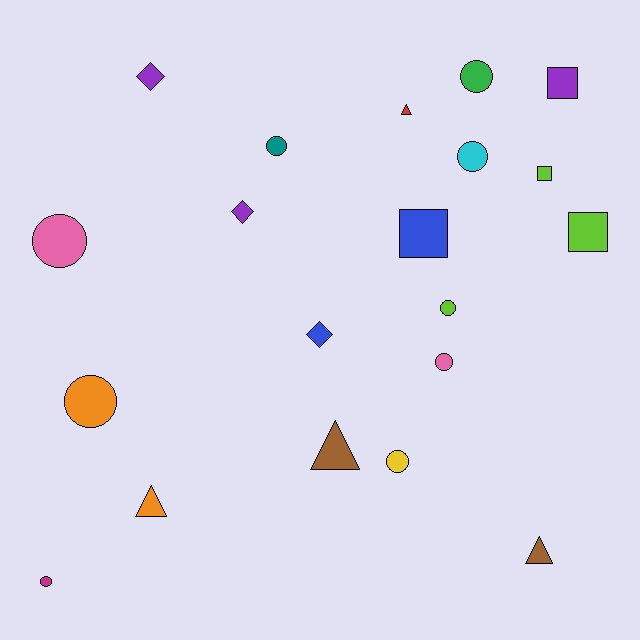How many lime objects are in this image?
There are 3 lime objects.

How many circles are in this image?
There are 9 circles.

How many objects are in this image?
There are 20 objects.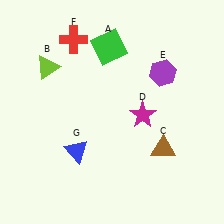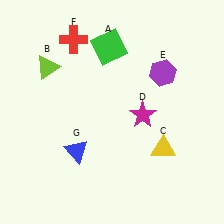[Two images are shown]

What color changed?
The triangle (C) changed from brown in Image 1 to yellow in Image 2.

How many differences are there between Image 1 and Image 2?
There is 1 difference between the two images.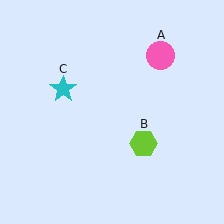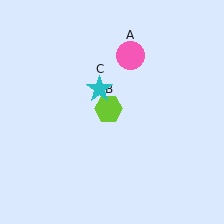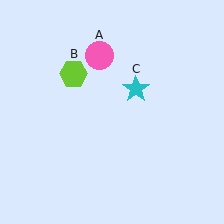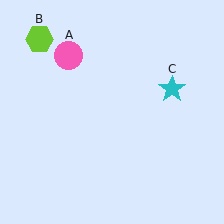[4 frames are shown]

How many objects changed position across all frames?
3 objects changed position: pink circle (object A), lime hexagon (object B), cyan star (object C).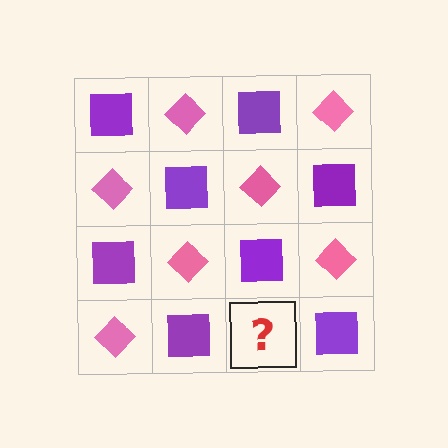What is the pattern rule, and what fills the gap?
The rule is that it alternates purple square and pink diamond in a checkerboard pattern. The gap should be filled with a pink diamond.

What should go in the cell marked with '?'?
The missing cell should contain a pink diamond.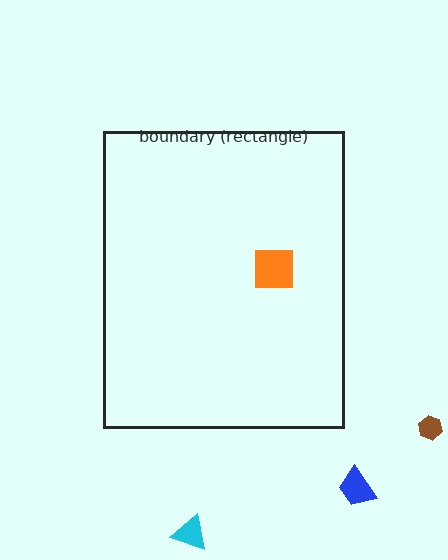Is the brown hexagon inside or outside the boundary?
Outside.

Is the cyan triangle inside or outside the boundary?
Outside.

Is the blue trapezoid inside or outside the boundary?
Outside.